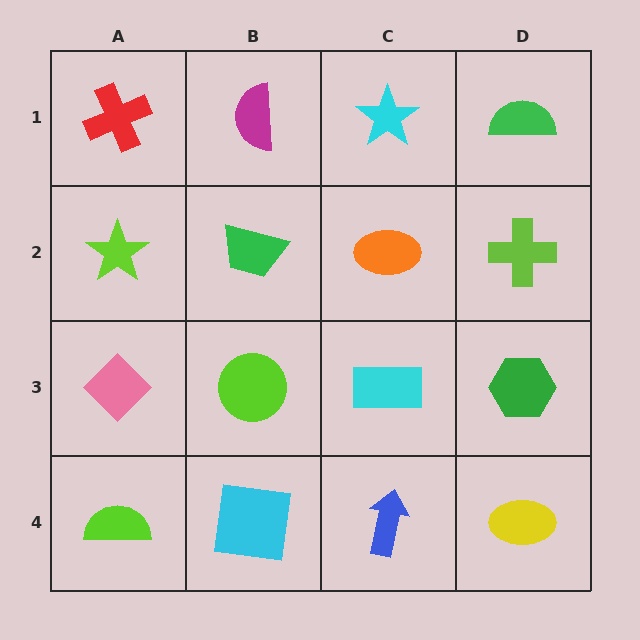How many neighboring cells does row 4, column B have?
3.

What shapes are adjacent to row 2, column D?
A green semicircle (row 1, column D), a green hexagon (row 3, column D), an orange ellipse (row 2, column C).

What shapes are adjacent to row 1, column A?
A lime star (row 2, column A), a magenta semicircle (row 1, column B).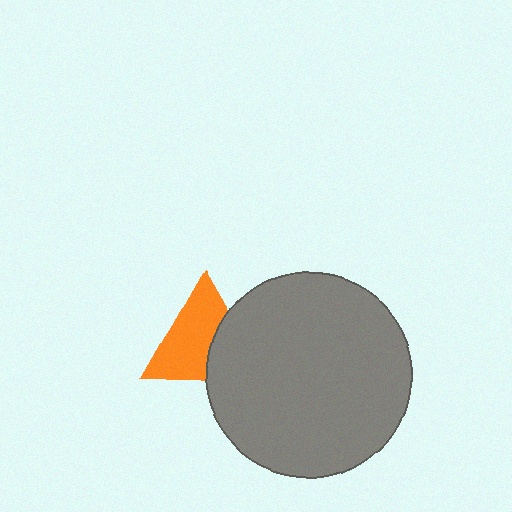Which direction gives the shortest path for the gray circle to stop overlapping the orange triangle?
Moving right gives the shortest separation.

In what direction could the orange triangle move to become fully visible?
The orange triangle could move left. That would shift it out from behind the gray circle entirely.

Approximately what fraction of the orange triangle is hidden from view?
Roughly 35% of the orange triangle is hidden behind the gray circle.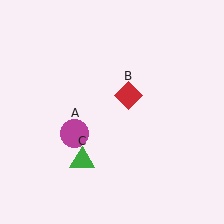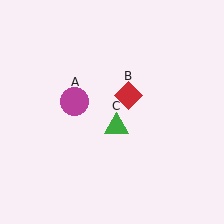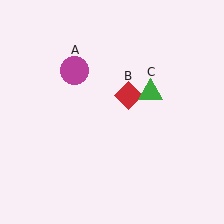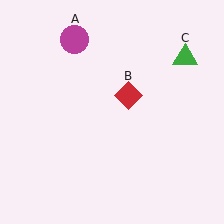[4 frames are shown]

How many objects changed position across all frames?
2 objects changed position: magenta circle (object A), green triangle (object C).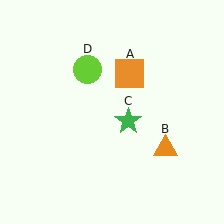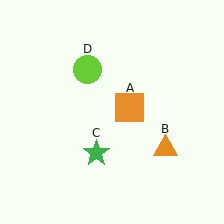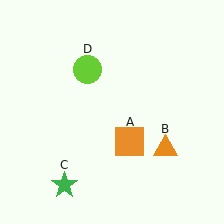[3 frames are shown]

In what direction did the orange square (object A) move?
The orange square (object A) moved down.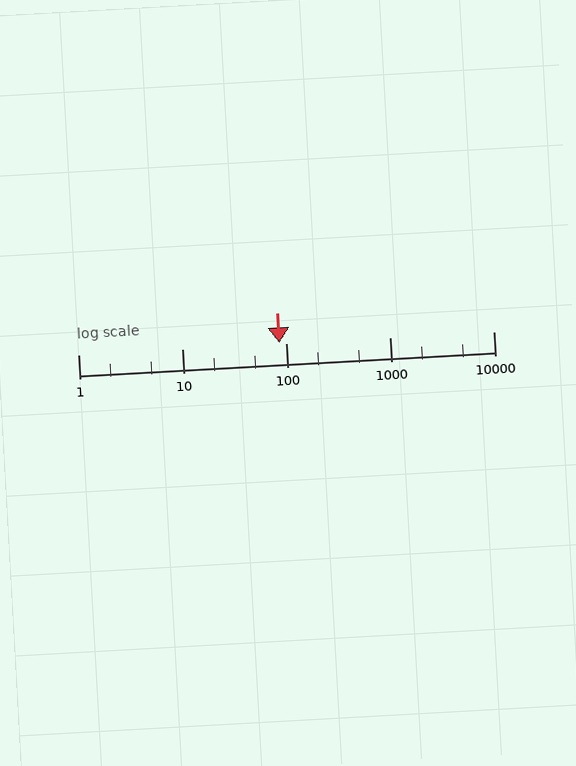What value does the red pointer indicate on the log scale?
The pointer indicates approximately 86.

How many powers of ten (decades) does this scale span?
The scale spans 4 decades, from 1 to 10000.